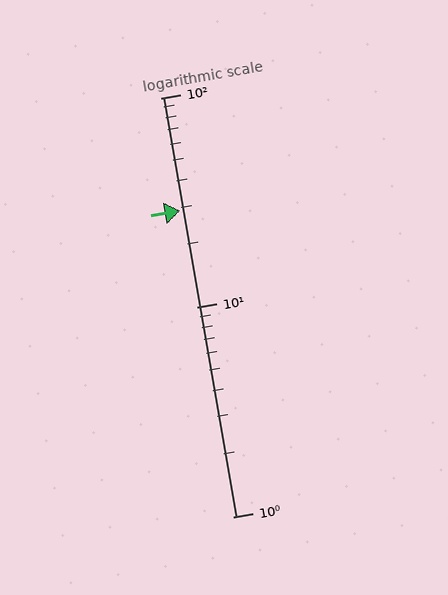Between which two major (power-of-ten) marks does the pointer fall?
The pointer is between 10 and 100.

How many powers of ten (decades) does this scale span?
The scale spans 2 decades, from 1 to 100.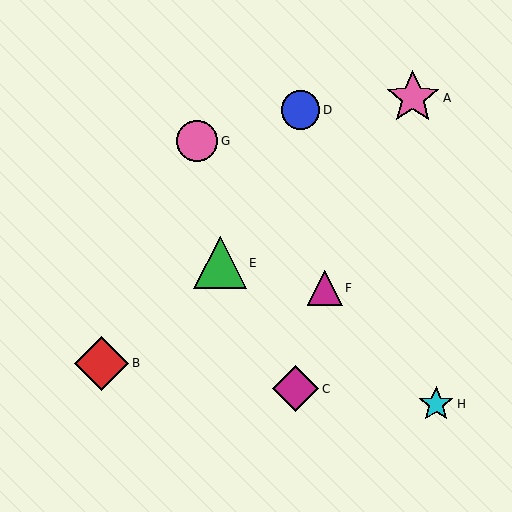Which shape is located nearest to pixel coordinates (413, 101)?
The pink star (labeled A) at (413, 98) is nearest to that location.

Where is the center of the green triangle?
The center of the green triangle is at (220, 263).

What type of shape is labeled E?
Shape E is a green triangle.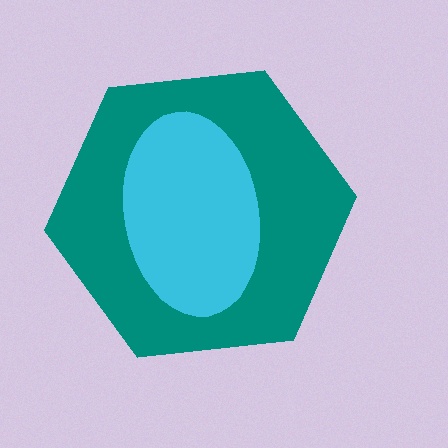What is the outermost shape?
The teal hexagon.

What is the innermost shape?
The cyan ellipse.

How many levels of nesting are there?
2.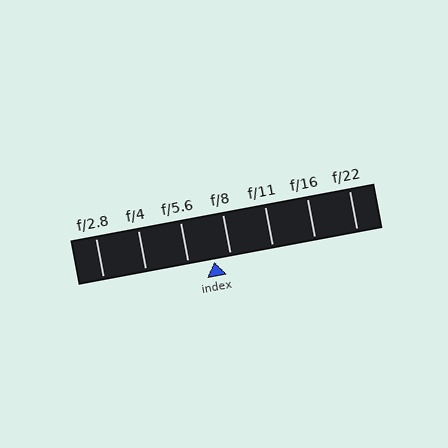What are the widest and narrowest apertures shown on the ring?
The widest aperture shown is f/2.8 and the narrowest is f/22.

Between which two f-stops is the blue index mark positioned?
The index mark is between f/5.6 and f/8.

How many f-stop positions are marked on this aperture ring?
There are 7 f-stop positions marked.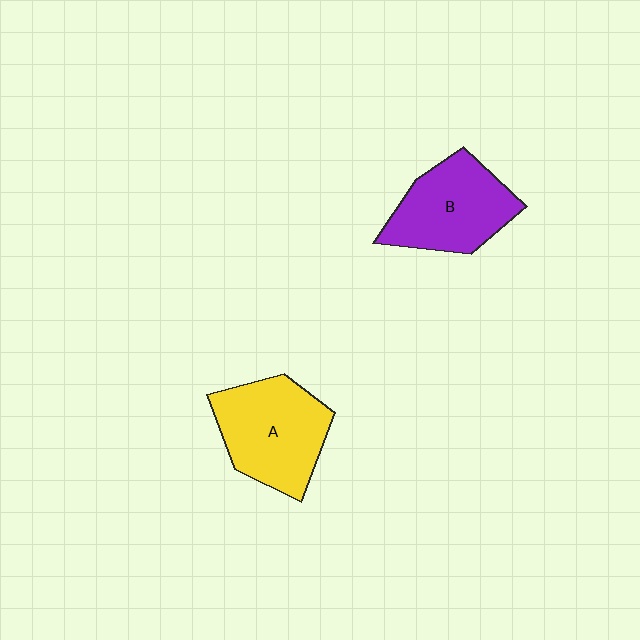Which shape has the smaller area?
Shape B (purple).